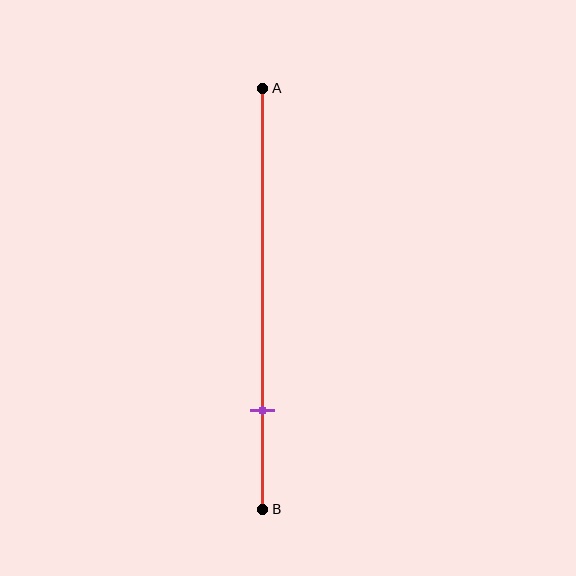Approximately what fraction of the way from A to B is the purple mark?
The purple mark is approximately 75% of the way from A to B.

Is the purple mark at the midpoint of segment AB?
No, the mark is at about 75% from A, not at the 50% midpoint.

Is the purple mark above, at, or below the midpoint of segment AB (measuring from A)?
The purple mark is below the midpoint of segment AB.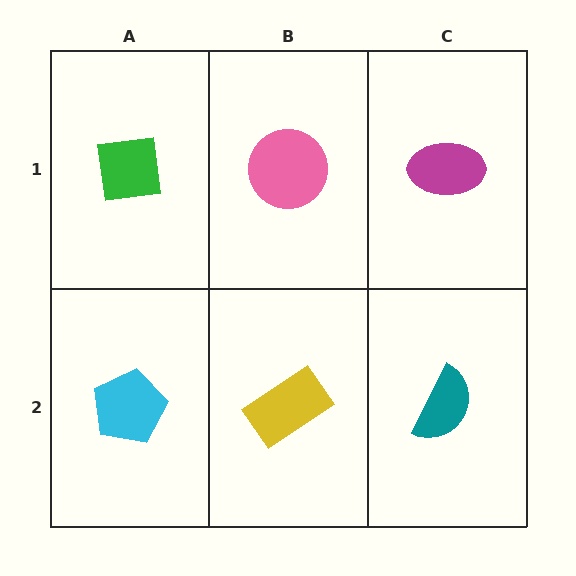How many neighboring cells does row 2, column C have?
2.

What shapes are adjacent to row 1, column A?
A cyan pentagon (row 2, column A), a pink circle (row 1, column B).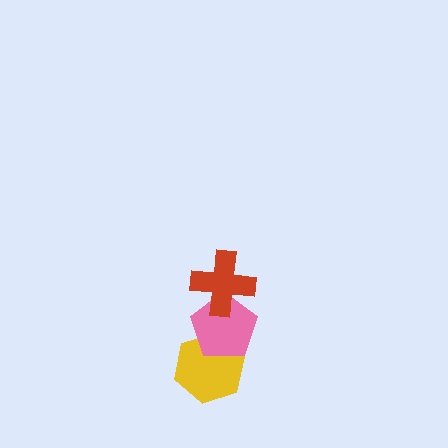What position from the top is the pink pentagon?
The pink pentagon is 2nd from the top.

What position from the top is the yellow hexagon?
The yellow hexagon is 3rd from the top.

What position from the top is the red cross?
The red cross is 1st from the top.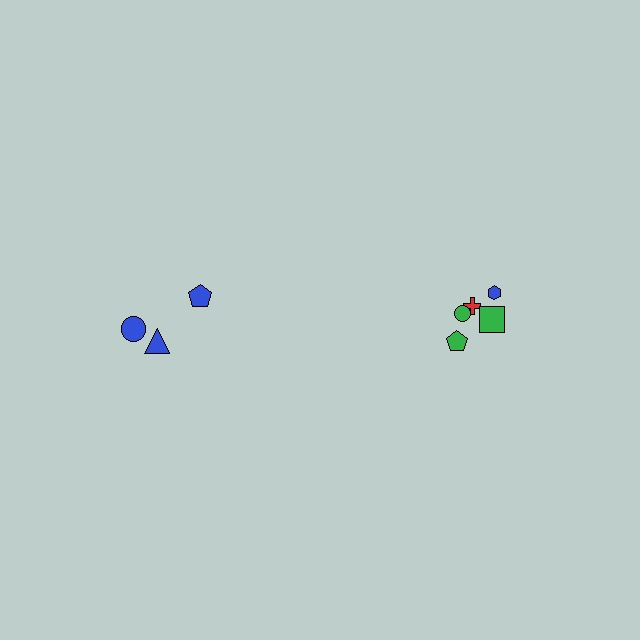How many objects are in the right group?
There are 5 objects.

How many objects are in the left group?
There are 3 objects.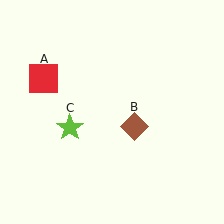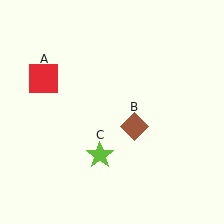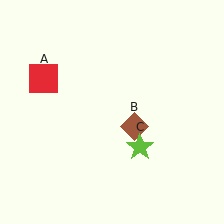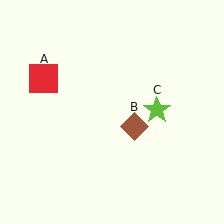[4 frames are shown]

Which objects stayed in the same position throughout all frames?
Red square (object A) and brown diamond (object B) remained stationary.